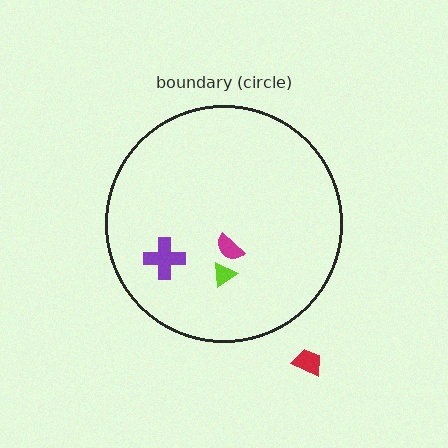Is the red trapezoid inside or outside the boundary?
Outside.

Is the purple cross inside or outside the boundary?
Inside.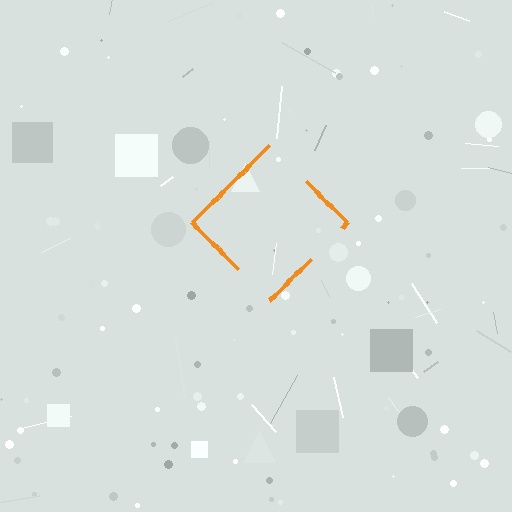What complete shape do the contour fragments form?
The contour fragments form a diamond.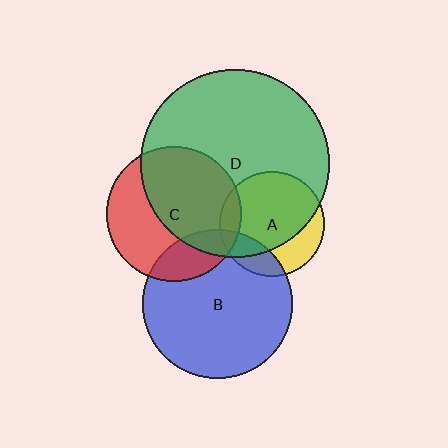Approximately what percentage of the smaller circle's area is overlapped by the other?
Approximately 70%.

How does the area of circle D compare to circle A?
Approximately 3.2 times.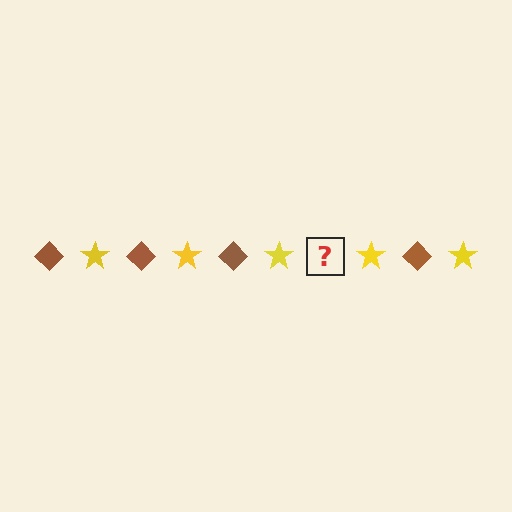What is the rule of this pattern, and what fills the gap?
The rule is that the pattern alternates between brown diamond and yellow star. The gap should be filled with a brown diamond.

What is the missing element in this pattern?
The missing element is a brown diamond.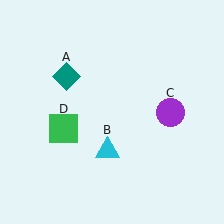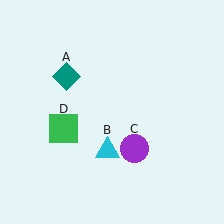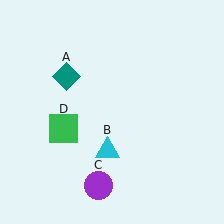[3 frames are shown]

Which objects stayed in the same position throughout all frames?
Teal diamond (object A) and cyan triangle (object B) and green square (object D) remained stationary.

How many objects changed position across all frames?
1 object changed position: purple circle (object C).